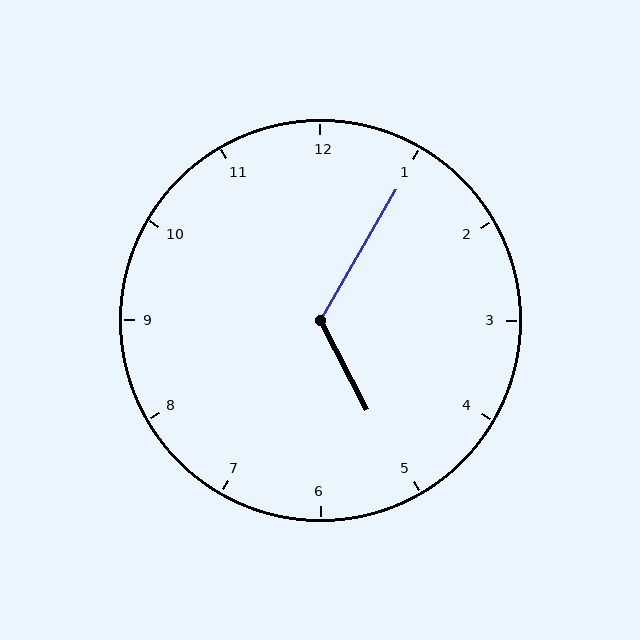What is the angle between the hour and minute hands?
Approximately 122 degrees.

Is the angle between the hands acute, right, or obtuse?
It is obtuse.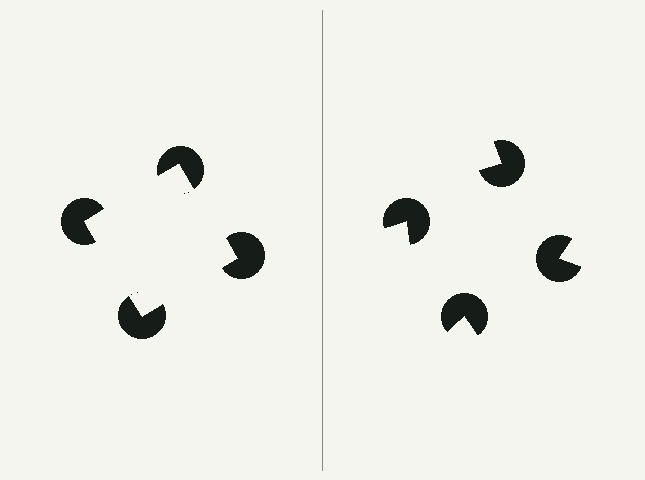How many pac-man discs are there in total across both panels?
8 — 4 on each side.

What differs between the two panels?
The pac-man discs are positioned identically on both sides; only the wedge orientations differ. On the left they align to a square; on the right they are misaligned.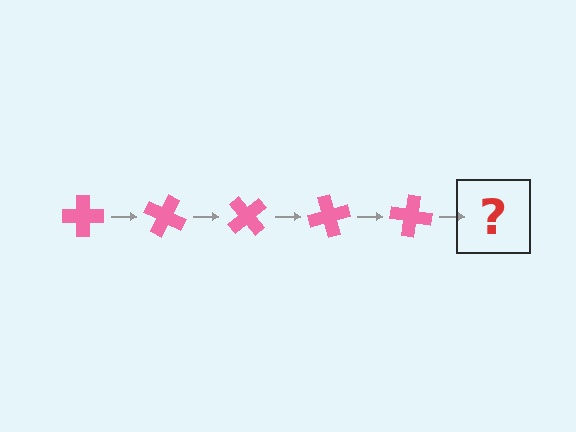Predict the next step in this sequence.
The next step is a pink cross rotated 125 degrees.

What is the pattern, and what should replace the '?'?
The pattern is that the cross rotates 25 degrees each step. The '?' should be a pink cross rotated 125 degrees.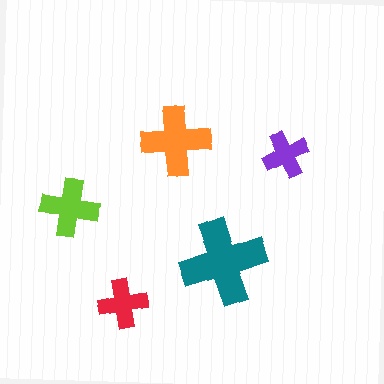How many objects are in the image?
There are 5 objects in the image.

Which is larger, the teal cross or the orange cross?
The teal one.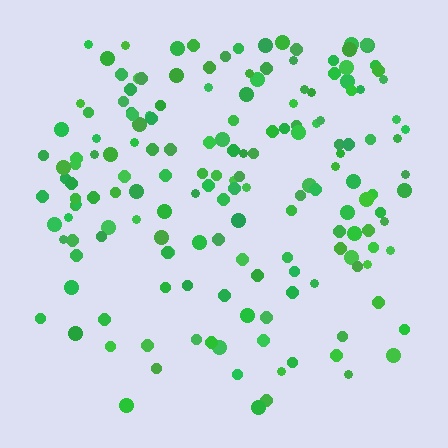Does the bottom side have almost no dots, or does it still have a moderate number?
Still a moderate number, just noticeably fewer than the top.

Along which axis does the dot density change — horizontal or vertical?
Vertical.